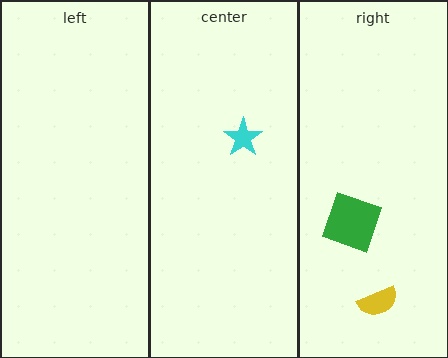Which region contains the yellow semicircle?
The right region.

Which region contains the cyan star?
The center region.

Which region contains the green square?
The right region.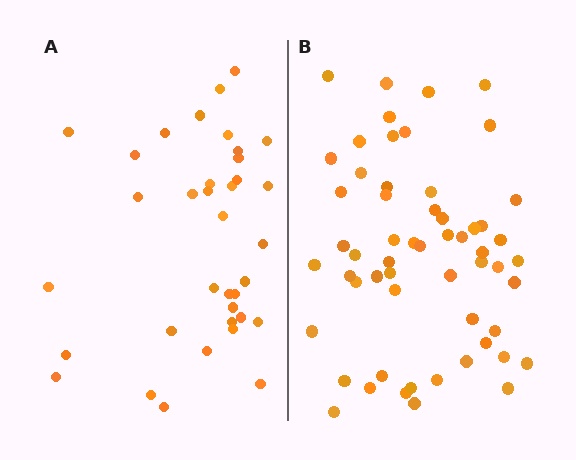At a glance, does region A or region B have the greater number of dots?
Region B (the right region) has more dots.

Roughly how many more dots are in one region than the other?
Region B has approximately 20 more dots than region A.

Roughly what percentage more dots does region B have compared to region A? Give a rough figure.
About 60% more.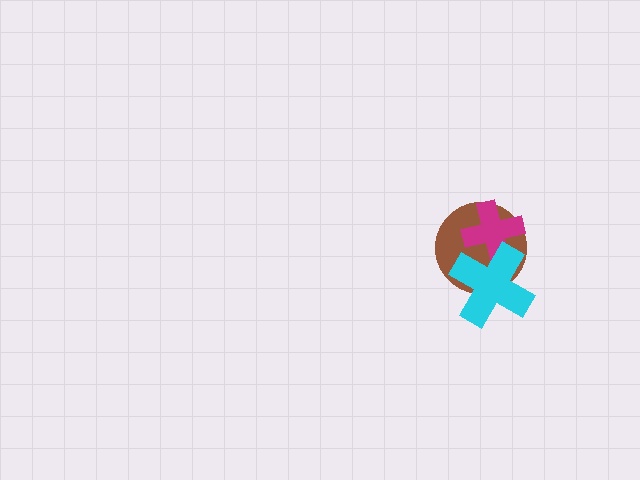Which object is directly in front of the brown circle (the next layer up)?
The magenta cross is directly in front of the brown circle.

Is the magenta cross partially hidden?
Yes, it is partially covered by another shape.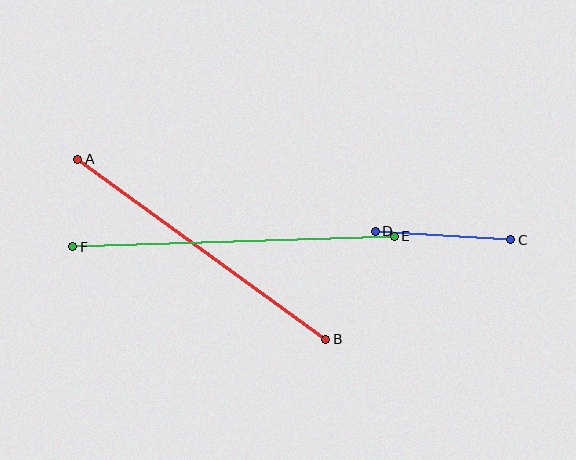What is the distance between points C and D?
The distance is approximately 136 pixels.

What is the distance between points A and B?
The distance is approximately 307 pixels.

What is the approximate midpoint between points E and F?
The midpoint is at approximately (234, 242) pixels.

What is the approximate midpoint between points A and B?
The midpoint is at approximately (202, 249) pixels.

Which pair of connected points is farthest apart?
Points E and F are farthest apart.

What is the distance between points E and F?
The distance is approximately 322 pixels.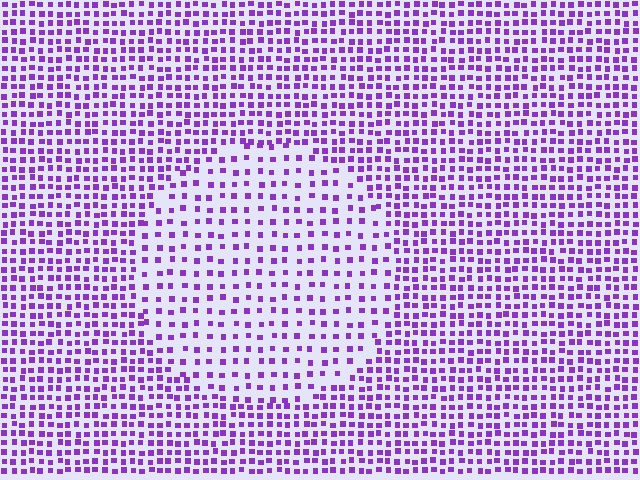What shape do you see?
I see a circle.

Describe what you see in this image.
The image contains small purple elements arranged at two different densities. A circle-shaped region is visible where the elements are less densely packed than the surrounding area.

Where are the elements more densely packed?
The elements are more densely packed outside the circle boundary.